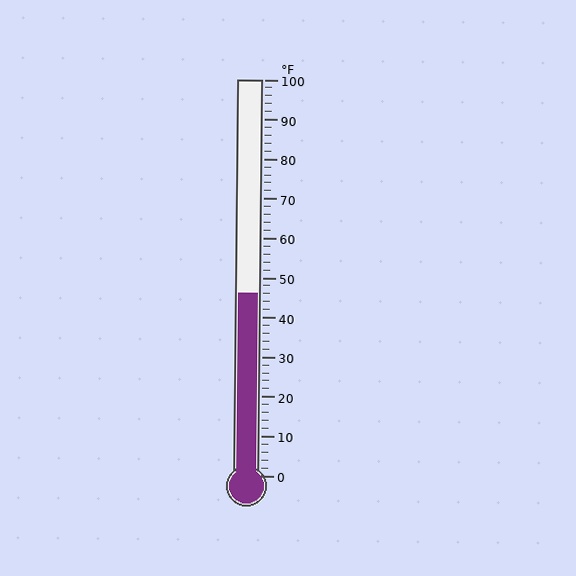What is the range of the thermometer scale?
The thermometer scale ranges from 0°F to 100°F.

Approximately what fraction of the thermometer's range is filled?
The thermometer is filled to approximately 45% of its range.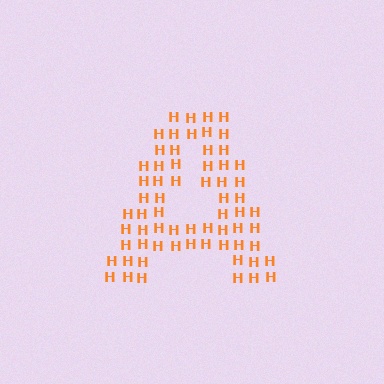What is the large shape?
The large shape is the letter A.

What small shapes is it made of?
It is made of small letter H's.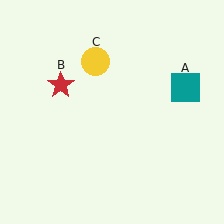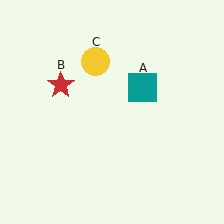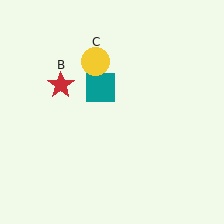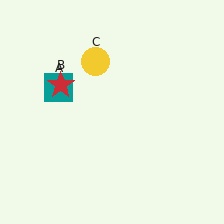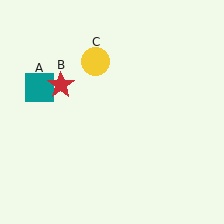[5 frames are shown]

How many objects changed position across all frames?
1 object changed position: teal square (object A).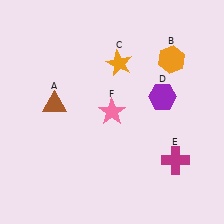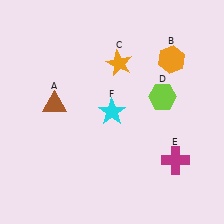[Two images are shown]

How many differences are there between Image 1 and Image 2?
There are 2 differences between the two images.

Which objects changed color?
D changed from purple to lime. F changed from pink to cyan.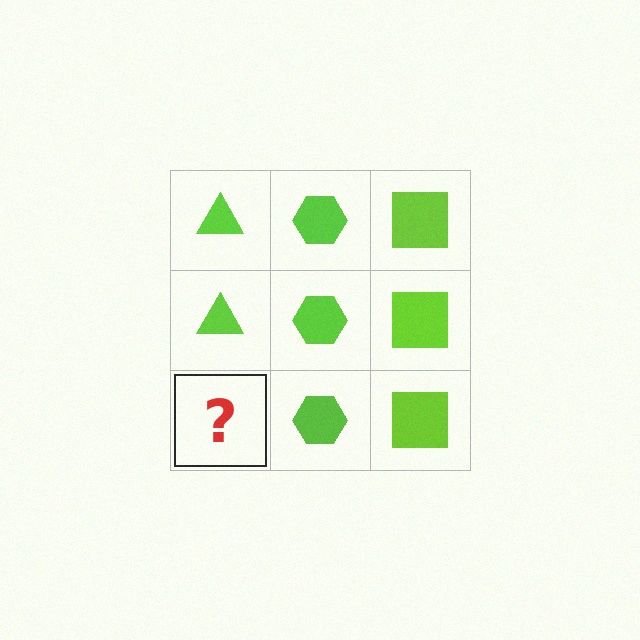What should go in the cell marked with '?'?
The missing cell should contain a lime triangle.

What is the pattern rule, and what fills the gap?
The rule is that each column has a consistent shape. The gap should be filled with a lime triangle.